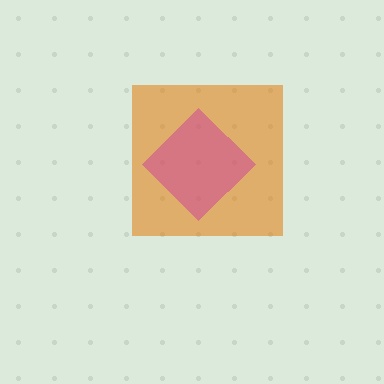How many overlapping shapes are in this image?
There are 2 overlapping shapes in the image.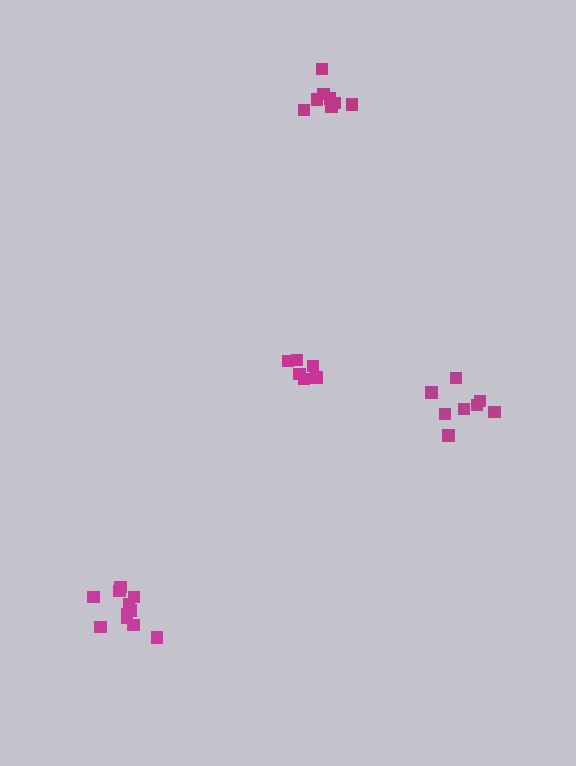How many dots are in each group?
Group 1: 6 dots, Group 2: 8 dots, Group 3: 11 dots, Group 4: 8 dots (33 total).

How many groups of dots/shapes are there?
There are 4 groups.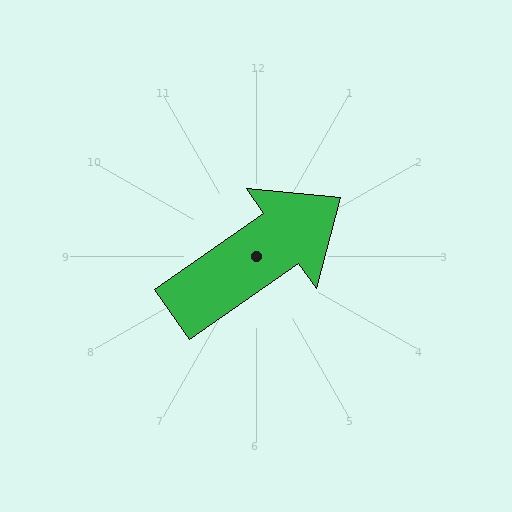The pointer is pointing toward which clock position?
Roughly 2 o'clock.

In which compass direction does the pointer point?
Northeast.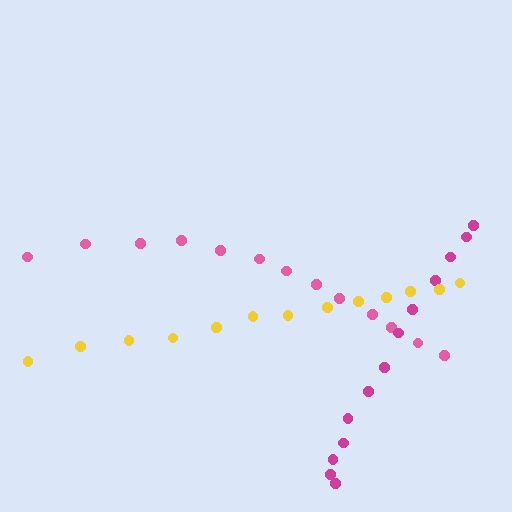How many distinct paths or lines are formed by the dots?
There are 3 distinct paths.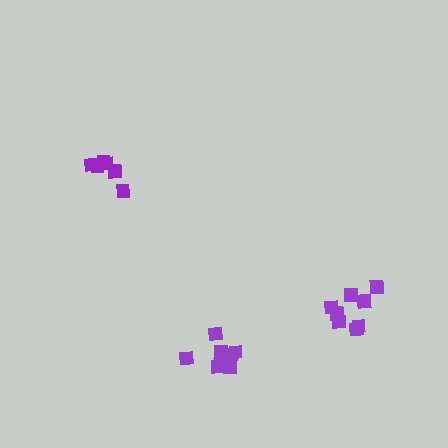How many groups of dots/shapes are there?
There are 3 groups.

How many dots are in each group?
Group 1: 8 dots, Group 2: 6 dots, Group 3: 9 dots (23 total).